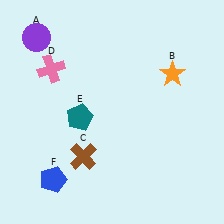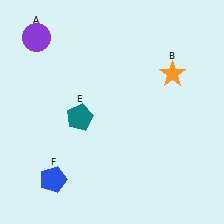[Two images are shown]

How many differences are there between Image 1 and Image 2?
There are 2 differences between the two images.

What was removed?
The brown cross (C), the pink cross (D) were removed in Image 2.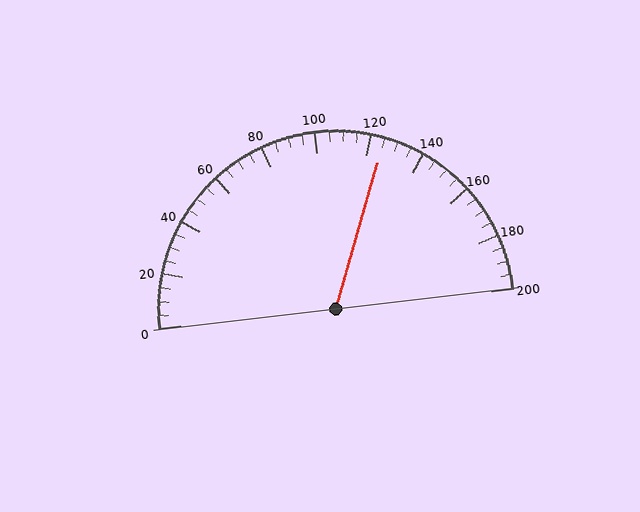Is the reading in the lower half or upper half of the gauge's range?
The reading is in the upper half of the range (0 to 200).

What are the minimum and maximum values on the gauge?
The gauge ranges from 0 to 200.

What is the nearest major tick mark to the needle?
The nearest major tick mark is 120.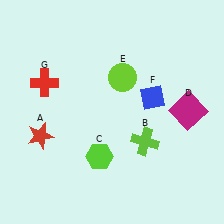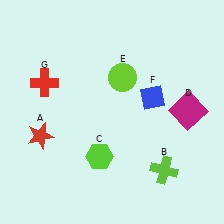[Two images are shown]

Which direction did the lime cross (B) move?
The lime cross (B) moved down.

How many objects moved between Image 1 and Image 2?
1 object moved between the two images.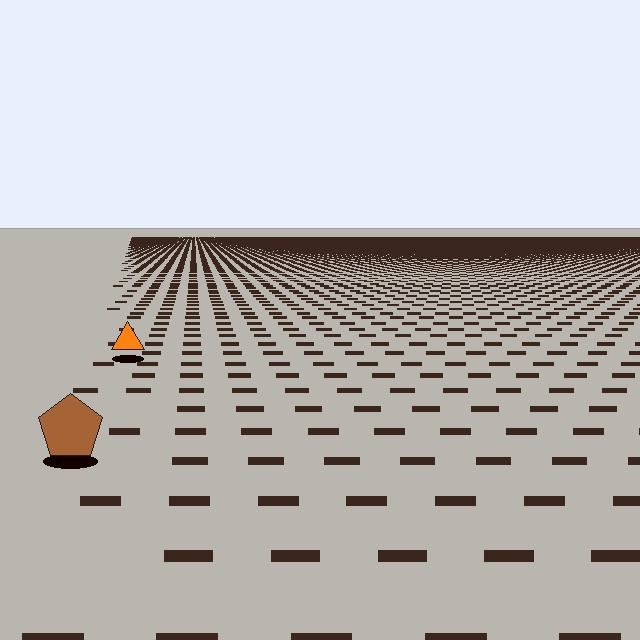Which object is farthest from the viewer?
The orange triangle is farthest from the viewer. It appears smaller and the ground texture around it is denser.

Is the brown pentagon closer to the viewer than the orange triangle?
Yes. The brown pentagon is closer — you can tell from the texture gradient: the ground texture is coarser near it.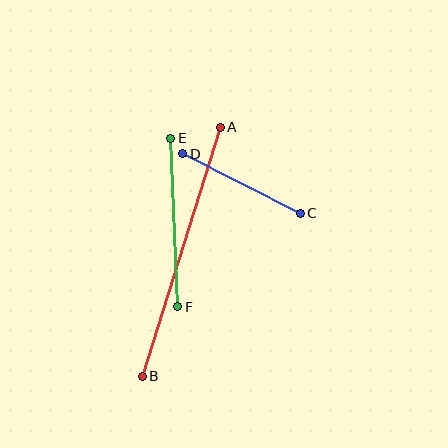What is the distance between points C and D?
The distance is approximately 132 pixels.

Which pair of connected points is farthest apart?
Points A and B are farthest apart.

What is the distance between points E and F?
The distance is approximately 169 pixels.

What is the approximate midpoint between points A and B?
The midpoint is at approximately (181, 252) pixels.